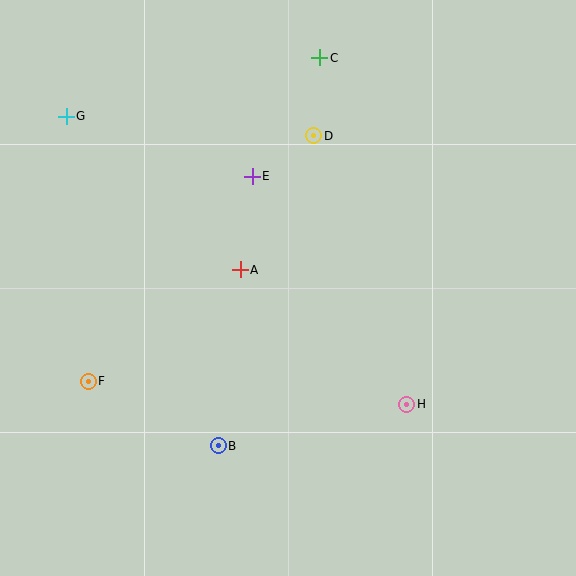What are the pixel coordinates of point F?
Point F is at (88, 381).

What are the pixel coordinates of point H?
Point H is at (407, 404).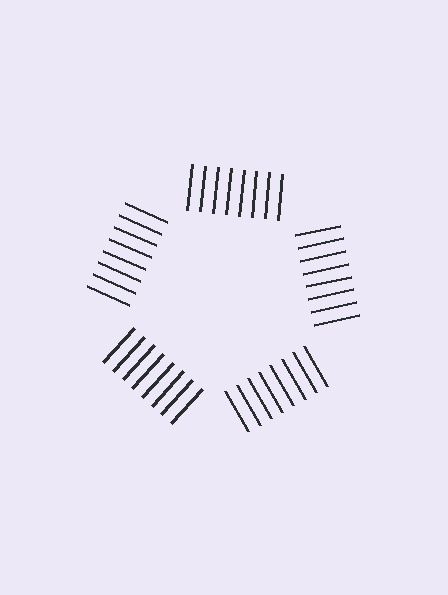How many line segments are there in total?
40 — 8 along each of the 5 edges.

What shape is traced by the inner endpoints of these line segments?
An illusory pentagon — the line segments terminate on its edges but no continuous stroke is drawn.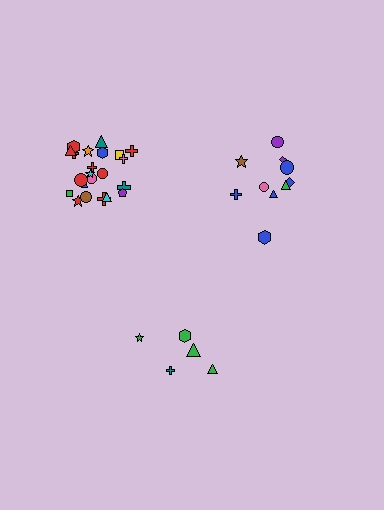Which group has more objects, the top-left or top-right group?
The top-left group.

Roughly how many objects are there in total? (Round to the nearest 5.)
Roughly 35 objects in total.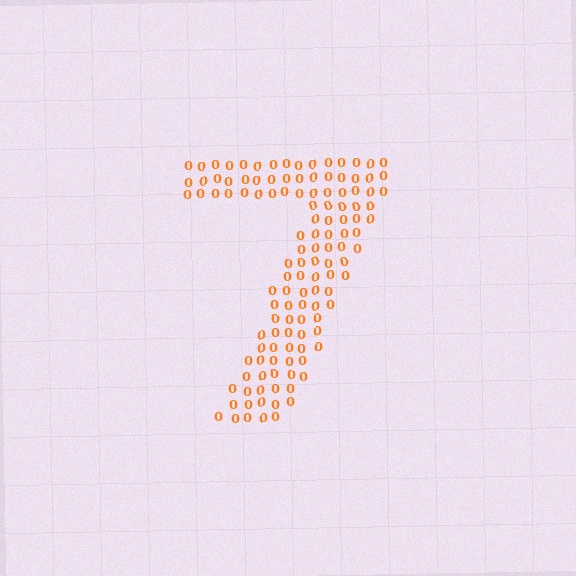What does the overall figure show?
The overall figure shows the digit 7.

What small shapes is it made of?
It is made of small digit 0's.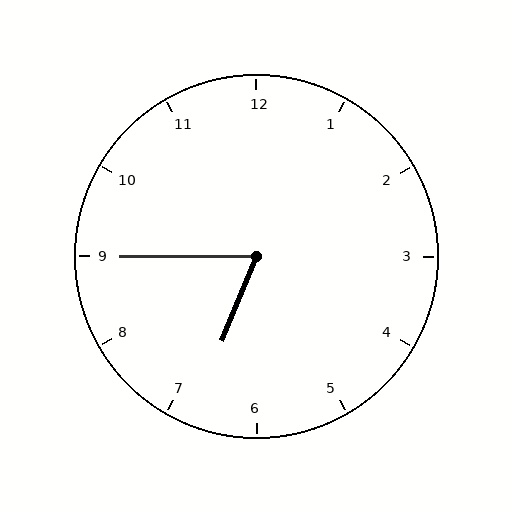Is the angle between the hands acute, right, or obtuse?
It is acute.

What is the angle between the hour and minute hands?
Approximately 68 degrees.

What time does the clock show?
6:45.